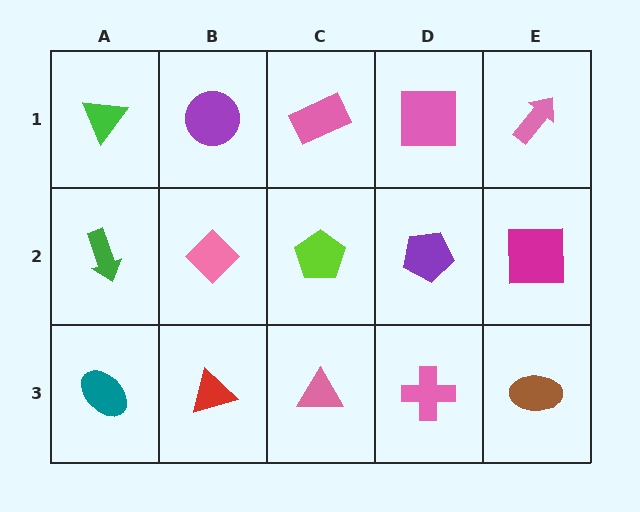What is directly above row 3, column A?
A green arrow.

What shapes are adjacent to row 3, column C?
A lime pentagon (row 2, column C), a red triangle (row 3, column B), a pink cross (row 3, column D).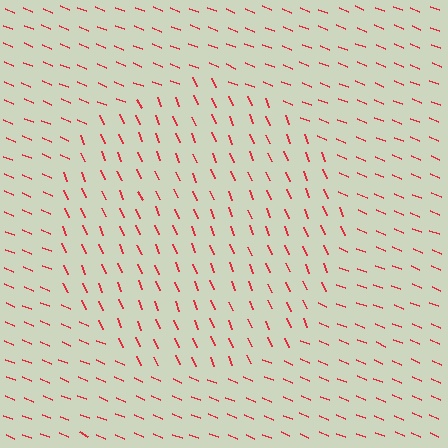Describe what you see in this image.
The image is filled with small red line segments. A circle region in the image has lines oriented differently from the surrounding lines, creating a visible texture boundary.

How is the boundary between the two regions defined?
The boundary is defined purely by a change in line orientation (approximately 45 degrees difference). All lines are the same color and thickness.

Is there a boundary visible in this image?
Yes, there is a texture boundary formed by a change in line orientation.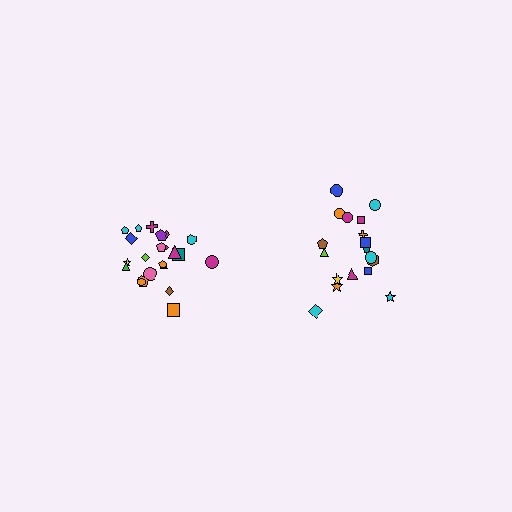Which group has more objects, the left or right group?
The left group.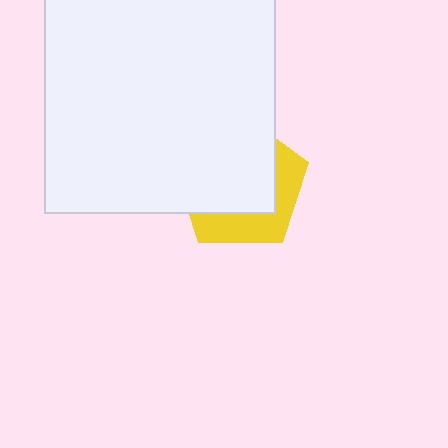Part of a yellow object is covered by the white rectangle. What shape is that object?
It is a pentagon.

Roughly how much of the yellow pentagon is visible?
A small part of it is visible (roughly 36%).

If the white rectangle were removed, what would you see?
You would see the complete yellow pentagon.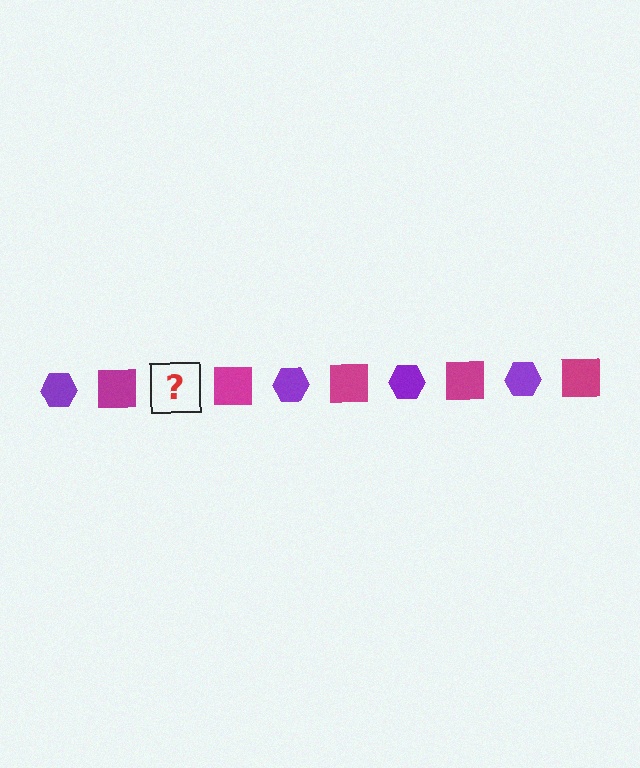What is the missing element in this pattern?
The missing element is a purple hexagon.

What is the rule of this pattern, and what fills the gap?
The rule is that the pattern alternates between purple hexagon and magenta square. The gap should be filled with a purple hexagon.